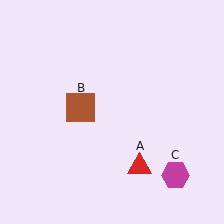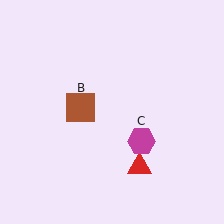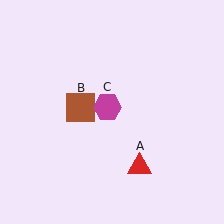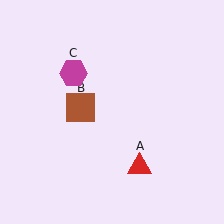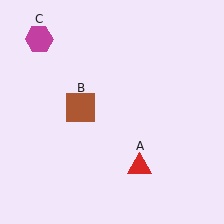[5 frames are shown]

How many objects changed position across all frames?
1 object changed position: magenta hexagon (object C).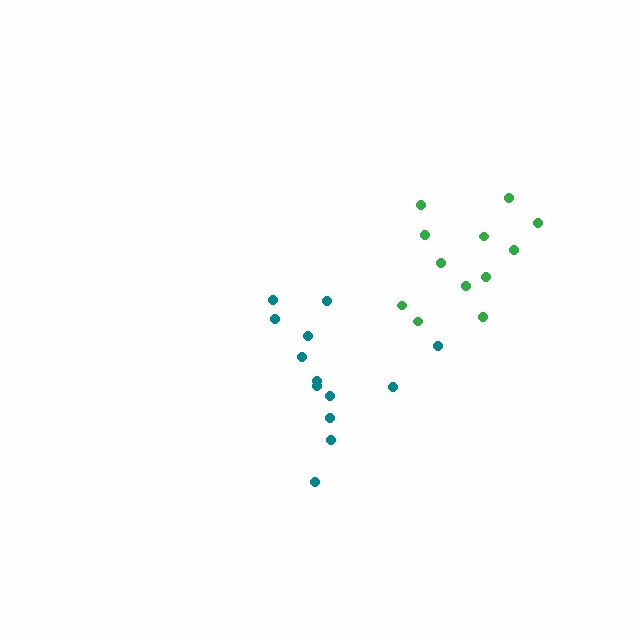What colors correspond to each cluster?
The clusters are colored: teal, green.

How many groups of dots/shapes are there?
There are 2 groups.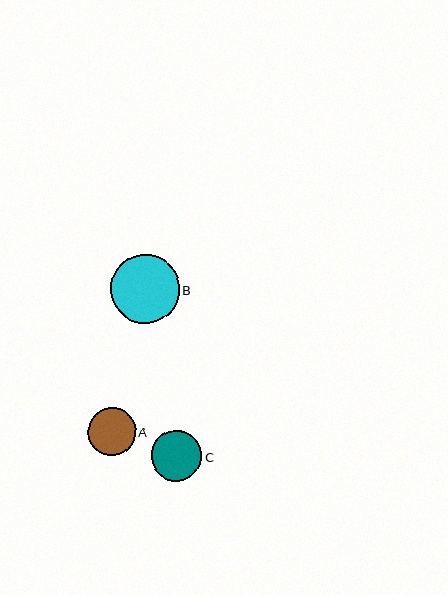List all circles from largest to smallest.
From largest to smallest: B, C, A.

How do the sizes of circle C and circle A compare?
Circle C and circle A are approximately the same size.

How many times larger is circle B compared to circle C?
Circle B is approximately 1.4 times the size of circle C.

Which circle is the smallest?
Circle A is the smallest with a size of approximately 48 pixels.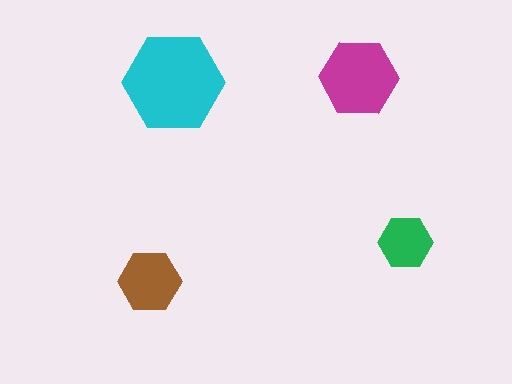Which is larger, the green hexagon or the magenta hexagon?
The magenta one.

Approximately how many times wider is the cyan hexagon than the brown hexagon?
About 1.5 times wider.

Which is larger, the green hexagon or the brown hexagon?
The brown one.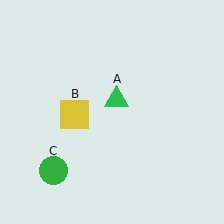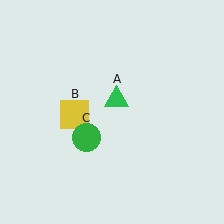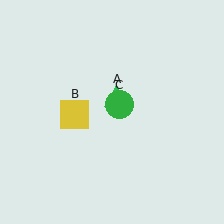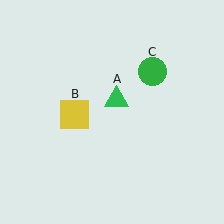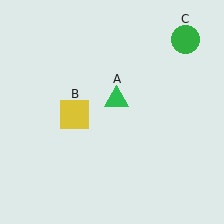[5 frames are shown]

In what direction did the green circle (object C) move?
The green circle (object C) moved up and to the right.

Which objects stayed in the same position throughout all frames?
Green triangle (object A) and yellow square (object B) remained stationary.